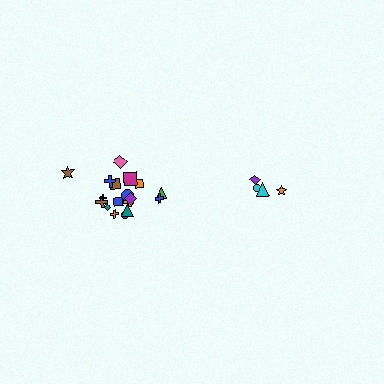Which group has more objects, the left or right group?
The left group.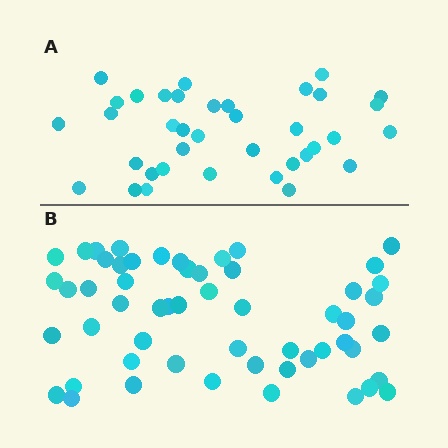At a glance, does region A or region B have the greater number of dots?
Region B (the bottom region) has more dots.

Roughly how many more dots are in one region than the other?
Region B has approximately 20 more dots than region A.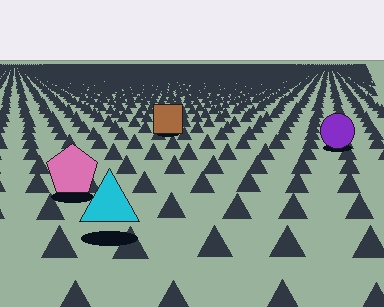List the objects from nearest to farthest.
From nearest to farthest: the cyan triangle, the pink pentagon, the purple circle, the brown square.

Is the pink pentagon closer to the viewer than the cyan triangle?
No. The cyan triangle is closer — you can tell from the texture gradient: the ground texture is coarser near it.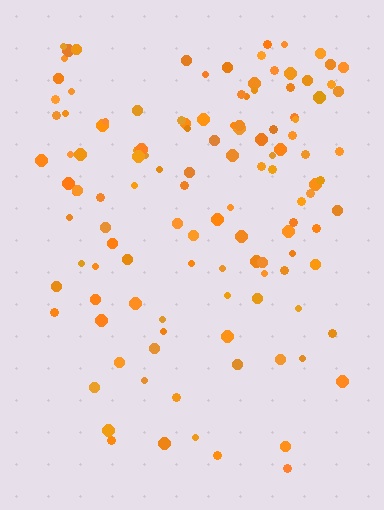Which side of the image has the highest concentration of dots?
The top.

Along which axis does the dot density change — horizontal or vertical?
Vertical.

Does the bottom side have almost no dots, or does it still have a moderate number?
Still a moderate number, just noticeably fewer than the top.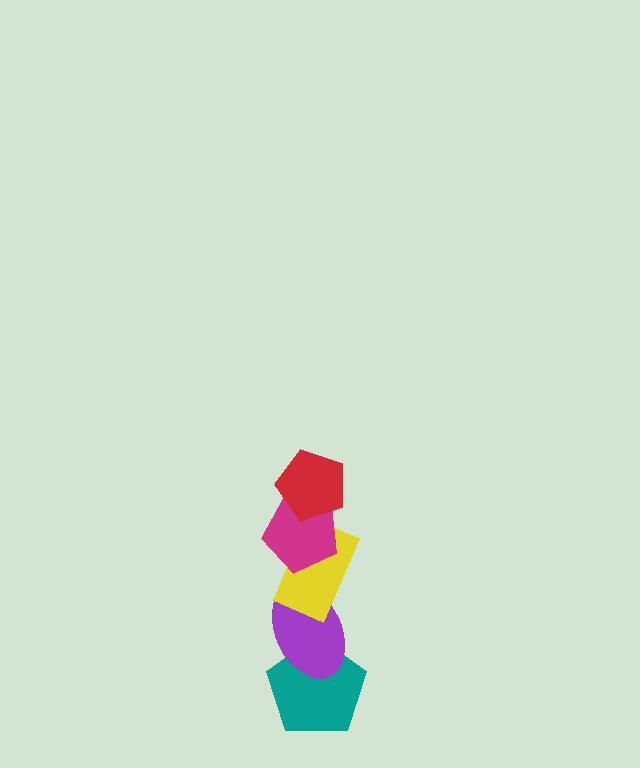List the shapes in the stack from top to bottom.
From top to bottom: the red pentagon, the magenta pentagon, the yellow rectangle, the purple ellipse, the teal pentagon.